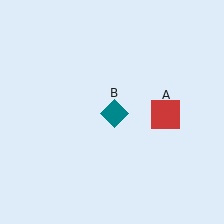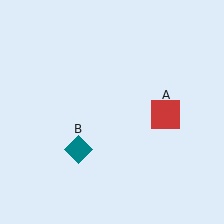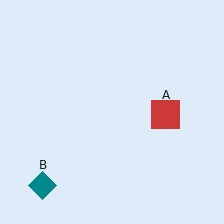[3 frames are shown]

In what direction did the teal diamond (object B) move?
The teal diamond (object B) moved down and to the left.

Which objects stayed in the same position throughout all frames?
Red square (object A) remained stationary.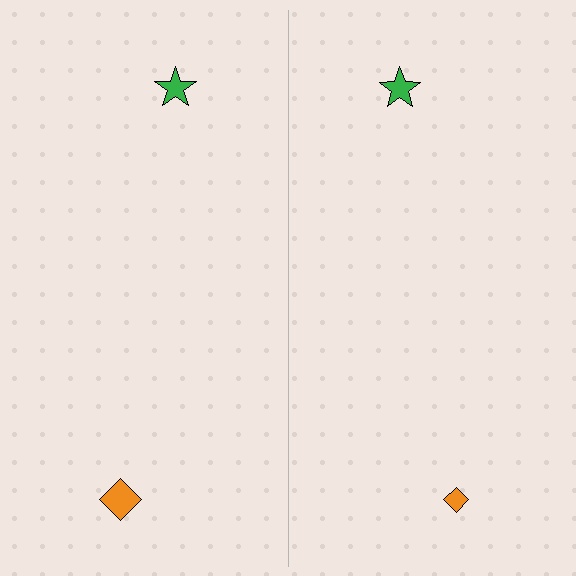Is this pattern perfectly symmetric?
No, the pattern is not perfectly symmetric. The orange diamond on the right side has a different size than its mirror counterpart.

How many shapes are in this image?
There are 4 shapes in this image.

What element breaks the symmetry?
The orange diamond on the right side has a different size than its mirror counterpart.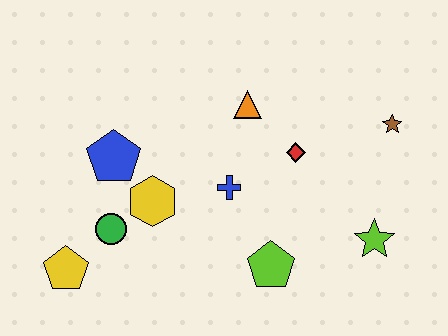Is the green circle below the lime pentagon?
No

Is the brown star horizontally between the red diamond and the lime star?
No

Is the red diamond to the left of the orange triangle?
No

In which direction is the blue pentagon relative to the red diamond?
The blue pentagon is to the left of the red diamond.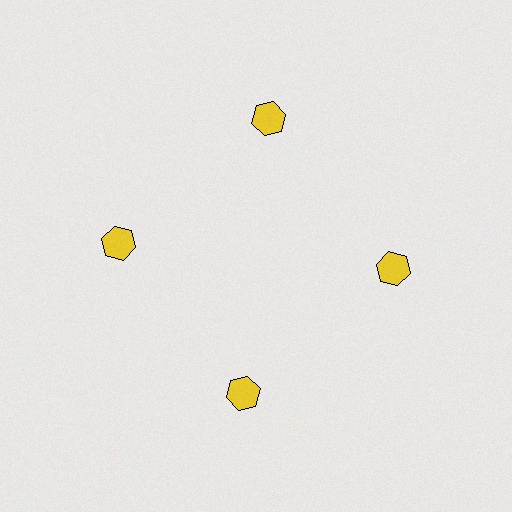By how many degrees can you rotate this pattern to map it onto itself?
The pattern maps onto itself every 90 degrees of rotation.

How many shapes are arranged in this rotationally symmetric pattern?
There are 4 shapes, arranged in 4 groups of 1.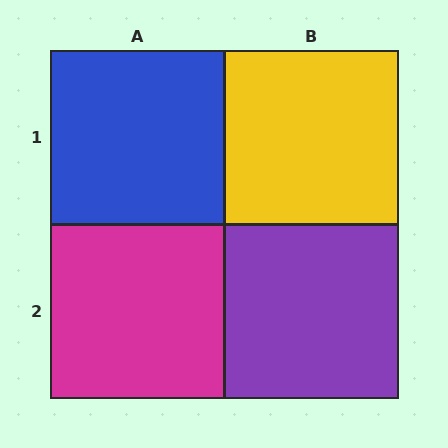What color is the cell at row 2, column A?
Magenta.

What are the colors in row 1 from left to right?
Blue, yellow.